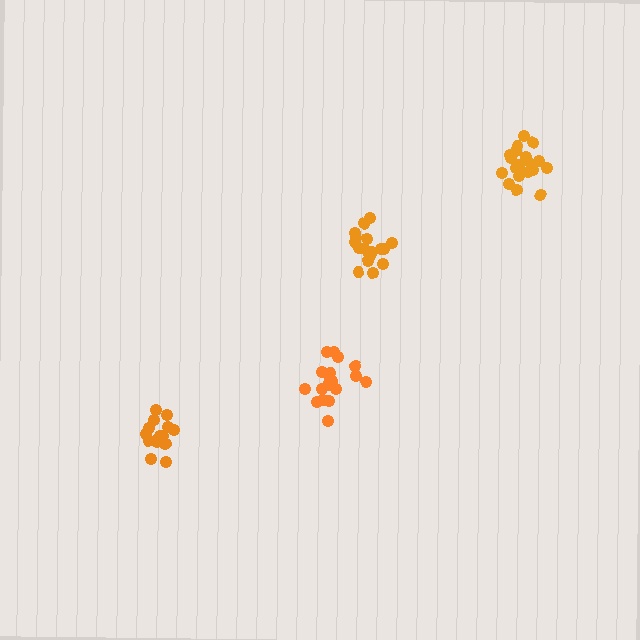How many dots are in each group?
Group 1: 17 dots, Group 2: 18 dots, Group 3: 15 dots, Group 4: 20 dots (70 total).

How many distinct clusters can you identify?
There are 4 distinct clusters.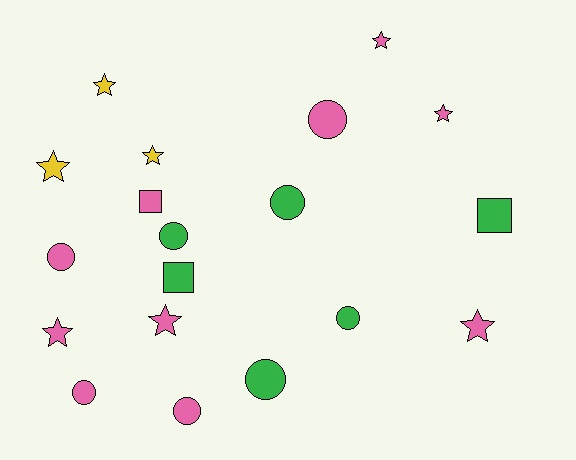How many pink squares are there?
There is 1 pink square.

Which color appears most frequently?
Pink, with 10 objects.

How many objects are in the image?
There are 19 objects.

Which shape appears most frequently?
Star, with 8 objects.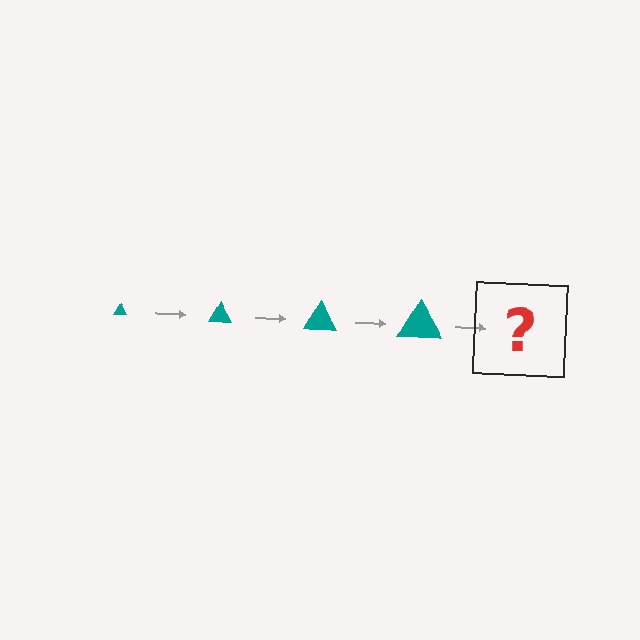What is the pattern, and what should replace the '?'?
The pattern is that the triangle gets progressively larger each step. The '?' should be a teal triangle, larger than the previous one.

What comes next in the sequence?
The next element should be a teal triangle, larger than the previous one.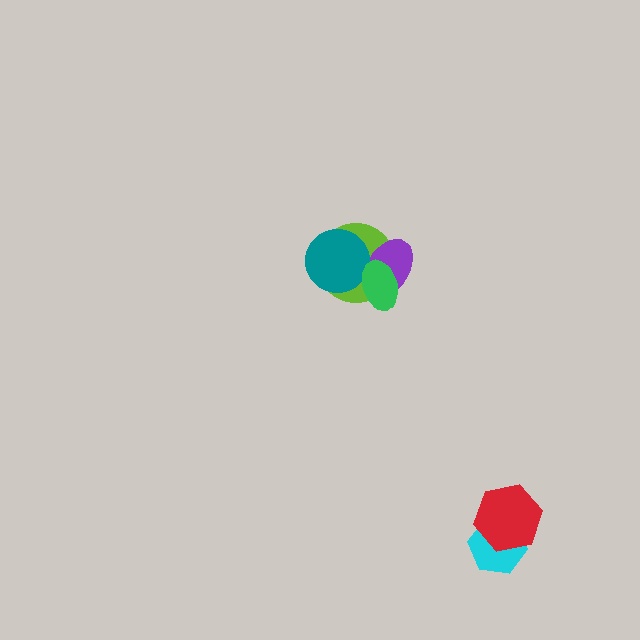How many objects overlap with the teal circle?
3 objects overlap with the teal circle.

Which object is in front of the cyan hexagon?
The red hexagon is in front of the cyan hexagon.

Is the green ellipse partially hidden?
No, no other shape covers it.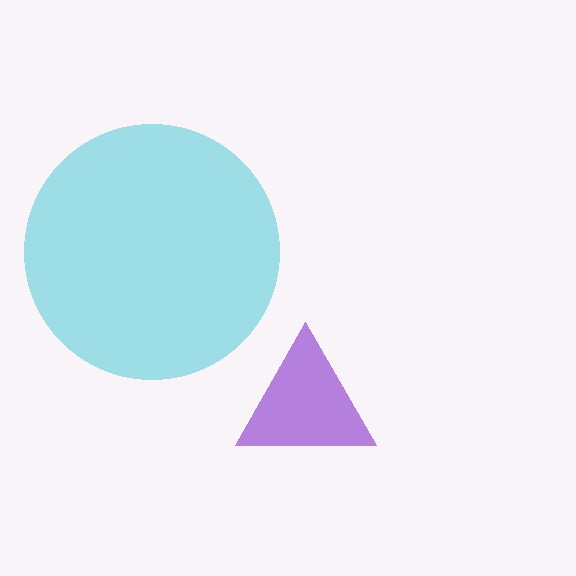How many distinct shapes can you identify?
There are 2 distinct shapes: a cyan circle, a purple triangle.